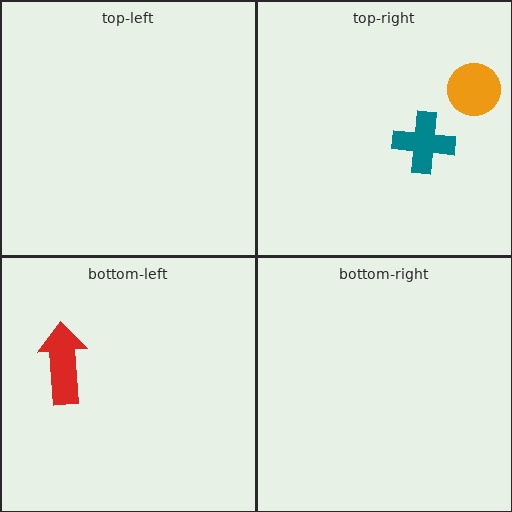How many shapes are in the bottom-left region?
1.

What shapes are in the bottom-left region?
The red arrow.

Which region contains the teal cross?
The top-right region.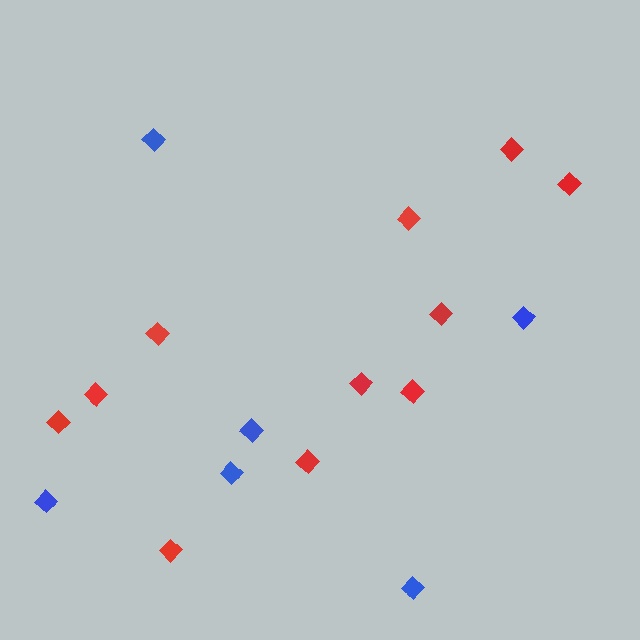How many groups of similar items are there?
There are 2 groups: one group of blue diamonds (6) and one group of red diamonds (11).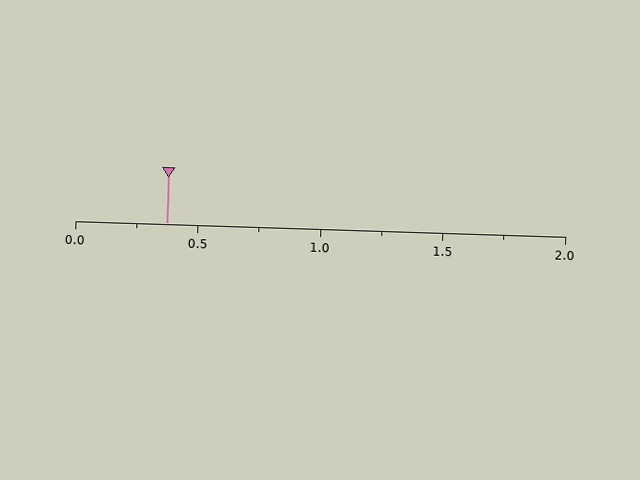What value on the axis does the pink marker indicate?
The marker indicates approximately 0.38.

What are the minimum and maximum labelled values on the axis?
The axis runs from 0.0 to 2.0.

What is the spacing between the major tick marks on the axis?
The major ticks are spaced 0.5 apart.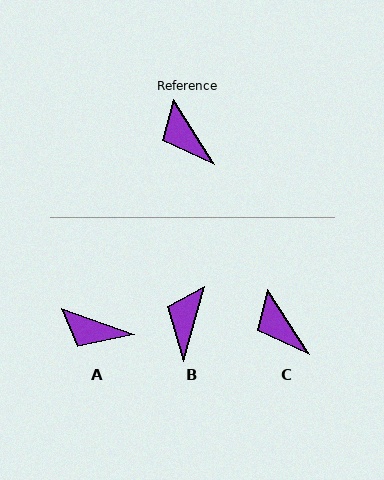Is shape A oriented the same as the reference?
No, it is off by about 38 degrees.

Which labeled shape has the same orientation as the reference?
C.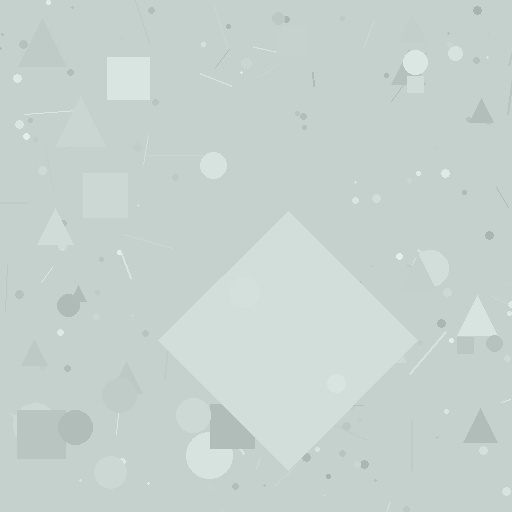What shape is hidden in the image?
A diamond is hidden in the image.